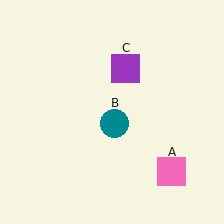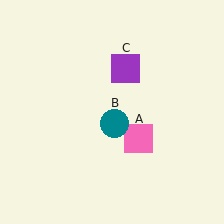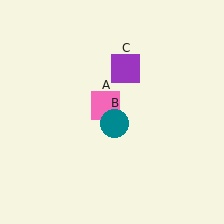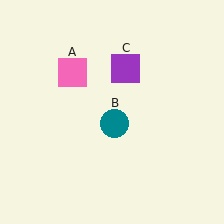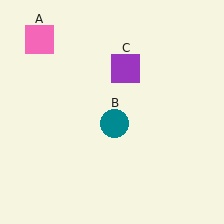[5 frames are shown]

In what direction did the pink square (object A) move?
The pink square (object A) moved up and to the left.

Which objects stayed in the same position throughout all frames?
Teal circle (object B) and purple square (object C) remained stationary.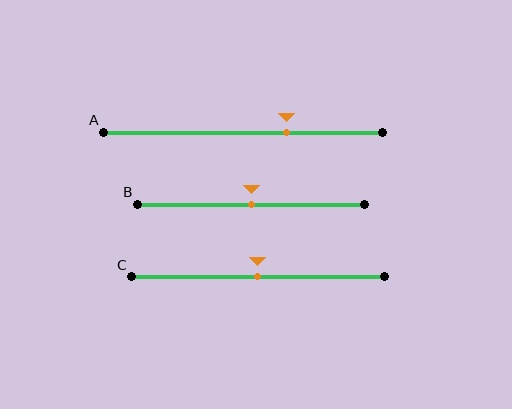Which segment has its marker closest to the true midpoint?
Segment B has its marker closest to the true midpoint.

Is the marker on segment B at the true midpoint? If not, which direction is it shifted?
Yes, the marker on segment B is at the true midpoint.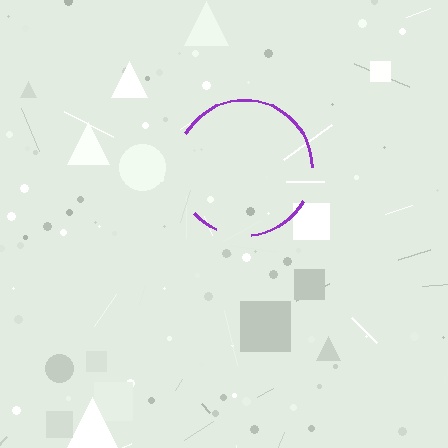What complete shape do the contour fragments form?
The contour fragments form a circle.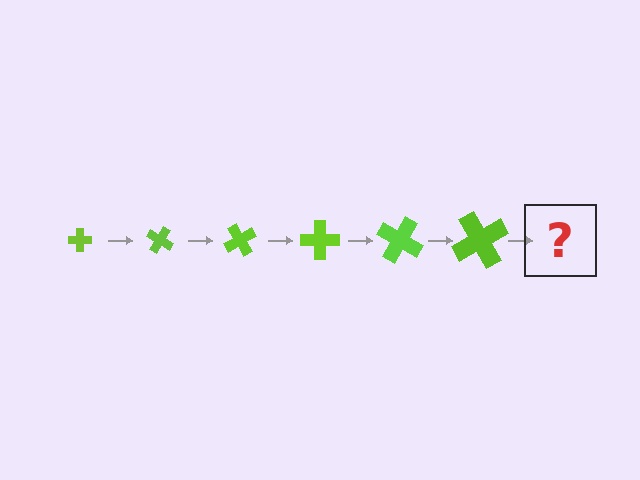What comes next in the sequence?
The next element should be a cross, larger than the previous one and rotated 180 degrees from the start.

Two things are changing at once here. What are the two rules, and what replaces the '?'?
The two rules are that the cross grows larger each step and it rotates 30 degrees each step. The '?' should be a cross, larger than the previous one and rotated 180 degrees from the start.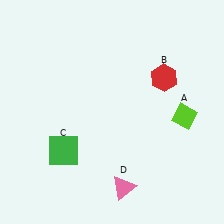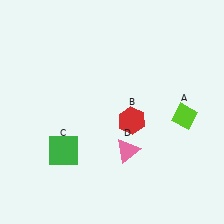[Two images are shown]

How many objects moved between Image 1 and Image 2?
2 objects moved between the two images.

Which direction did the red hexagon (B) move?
The red hexagon (B) moved down.